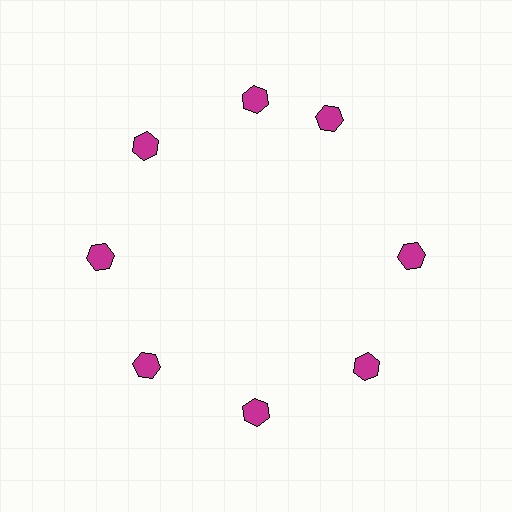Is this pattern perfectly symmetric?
No. The 8 magenta hexagons are arranged in a ring, but one element near the 2 o'clock position is rotated out of alignment along the ring, breaking the 8-fold rotational symmetry.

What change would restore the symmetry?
The symmetry would be restored by rotating it back into even spacing with its neighbors so that all 8 hexagons sit at equal angles and equal distance from the center.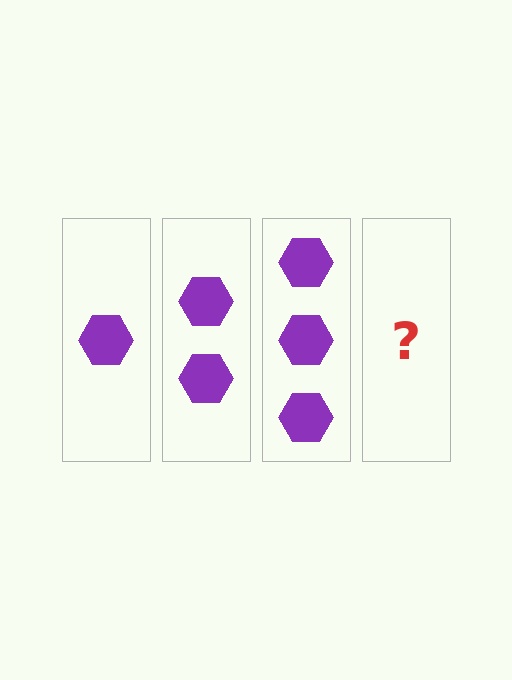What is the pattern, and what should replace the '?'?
The pattern is that each step adds one more hexagon. The '?' should be 4 hexagons.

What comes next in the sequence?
The next element should be 4 hexagons.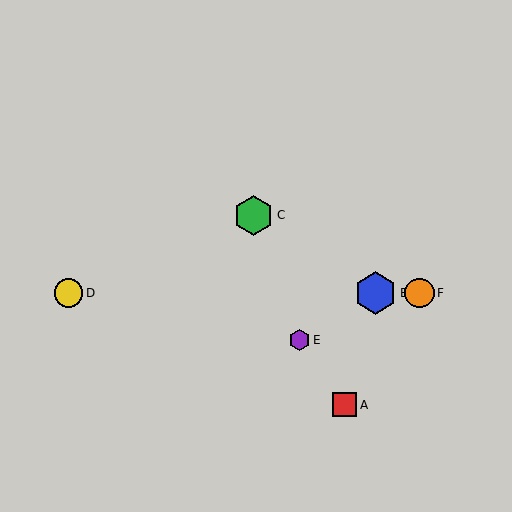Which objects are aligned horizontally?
Objects B, D, F are aligned horizontally.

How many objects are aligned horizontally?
3 objects (B, D, F) are aligned horizontally.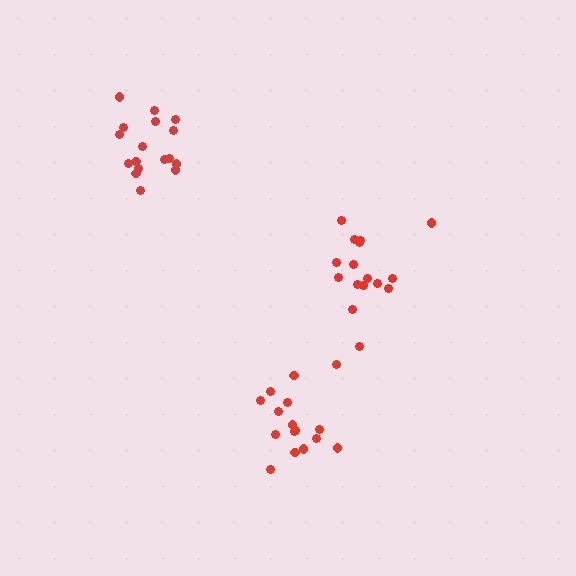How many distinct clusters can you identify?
There are 3 distinct clusters.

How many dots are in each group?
Group 1: 16 dots, Group 2: 16 dots, Group 3: 17 dots (49 total).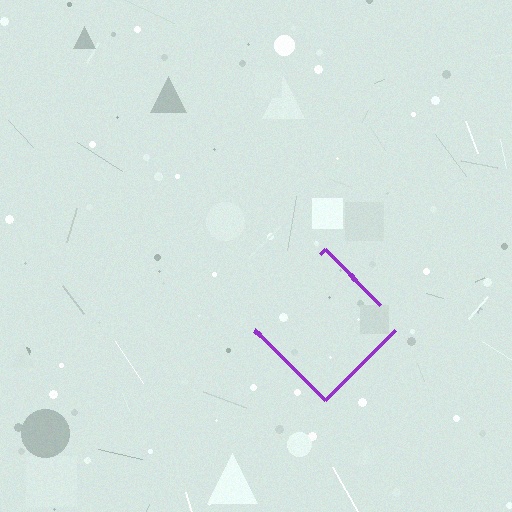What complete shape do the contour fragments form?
The contour fragments form a diamond.